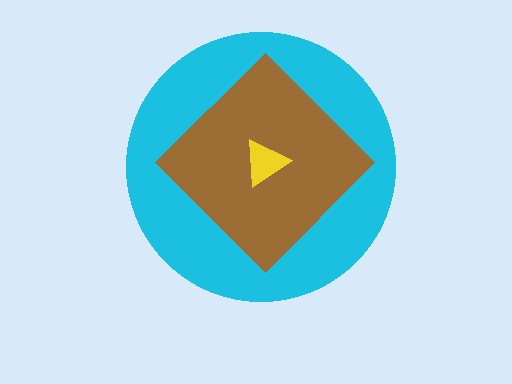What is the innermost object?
The yellow triangle.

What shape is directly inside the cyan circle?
The brown diamond.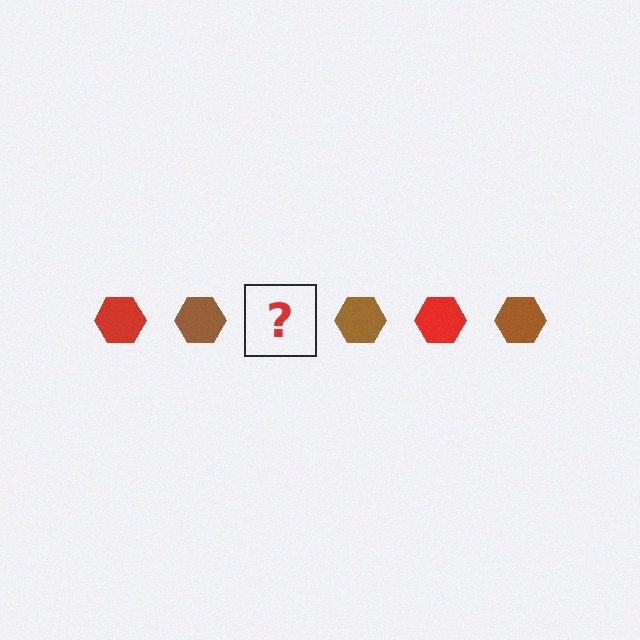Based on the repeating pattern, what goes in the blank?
The blank should be a red hexagon.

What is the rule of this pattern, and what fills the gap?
The rule is that the pattern cycles through red, brown hexagons. The gap should be filled with a red hexagon.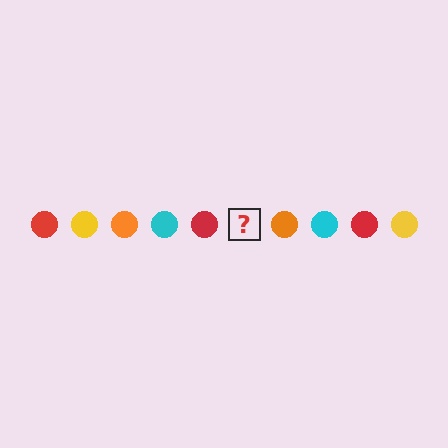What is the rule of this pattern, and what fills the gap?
The rule is that the pattern cycles through red, yellow, orange, cyan circles. The gap should be filled with a yellow circle.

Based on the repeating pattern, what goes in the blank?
The blank should be a yellow circle.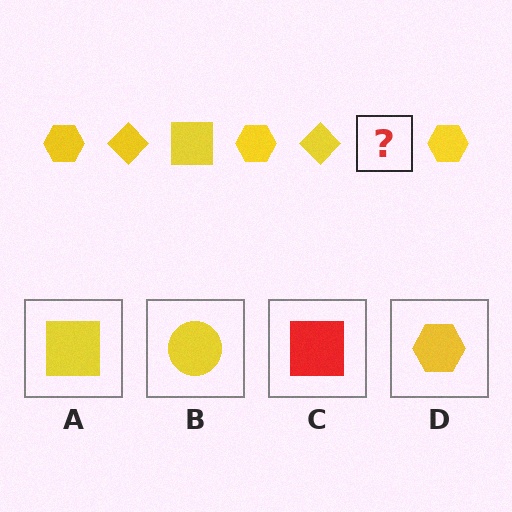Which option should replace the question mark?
Option A.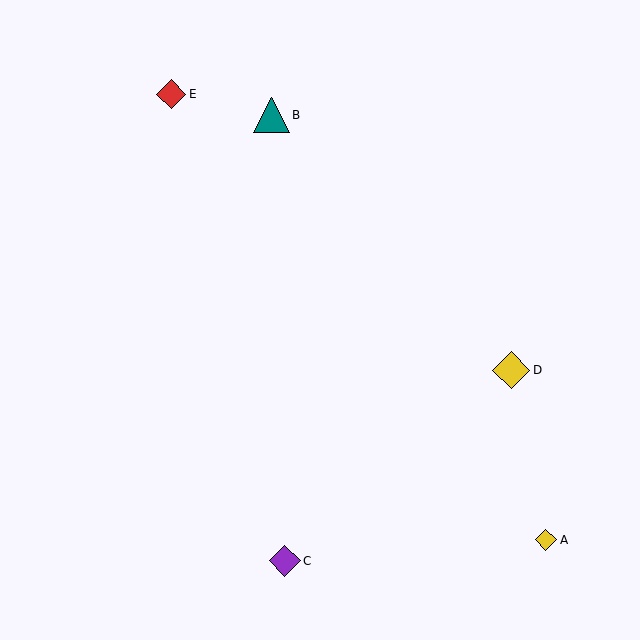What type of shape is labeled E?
Shape E is a red diamond.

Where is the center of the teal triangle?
The center of the teal triangle is at (271, 115).